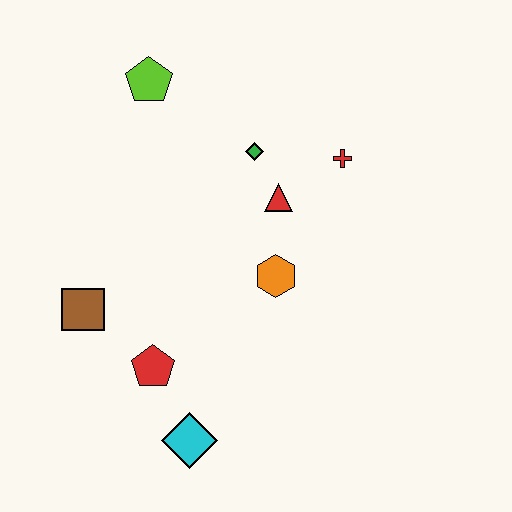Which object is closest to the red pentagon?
The cyan diamond is closest to the red pentagon.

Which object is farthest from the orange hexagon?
The lime pentagon is farthest from the orange hexagon.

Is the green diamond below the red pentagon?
No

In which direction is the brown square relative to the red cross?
The brown square is to the left of the red cross.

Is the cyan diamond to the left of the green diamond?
Yes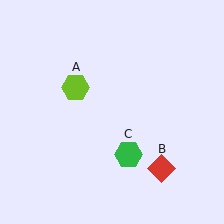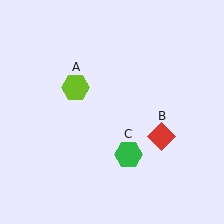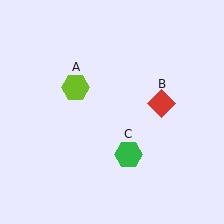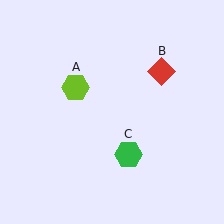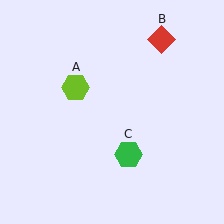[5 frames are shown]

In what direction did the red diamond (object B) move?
The red diamond (object B) moved up.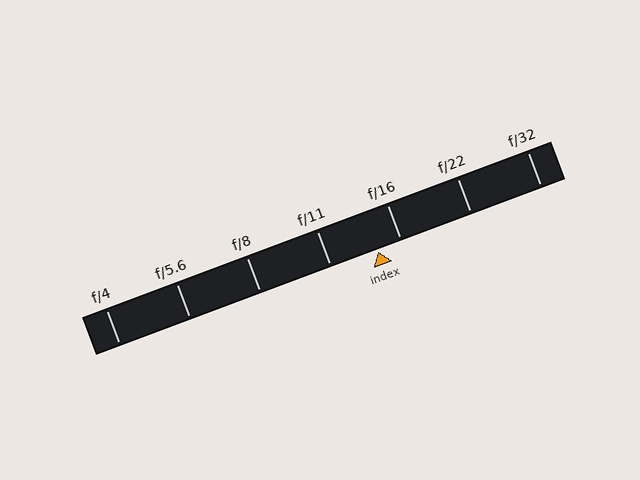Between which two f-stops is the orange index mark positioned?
The index mark is between f/11 and f/16.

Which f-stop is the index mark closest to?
The index mark is closest to f/16.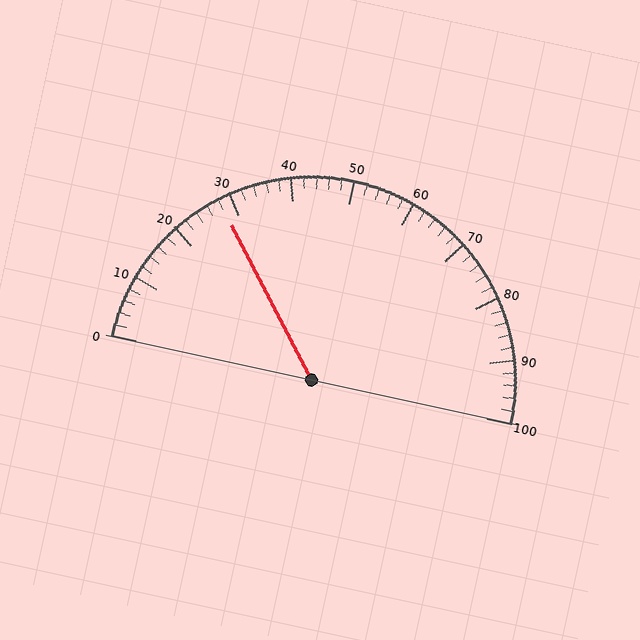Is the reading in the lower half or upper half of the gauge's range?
The reading is in the lower half of the range (0 to 100).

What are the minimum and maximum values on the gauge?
The gauge ranges from 0 to 100.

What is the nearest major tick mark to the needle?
The nearest major tick mark is 30.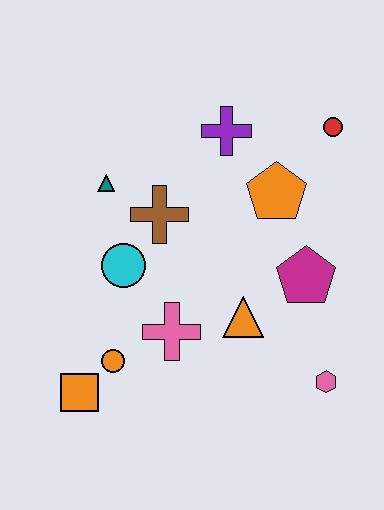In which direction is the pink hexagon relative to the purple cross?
The pink hexagon is below the purple cross.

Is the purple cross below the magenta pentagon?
No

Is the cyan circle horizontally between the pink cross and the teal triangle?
Yes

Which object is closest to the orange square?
The orange circle is closest to the orange square.